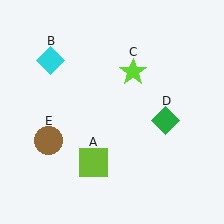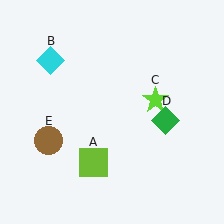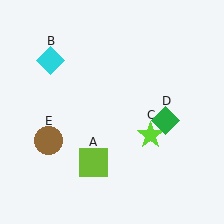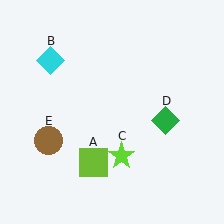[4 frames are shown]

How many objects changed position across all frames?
1 object changed position: lime star (object C).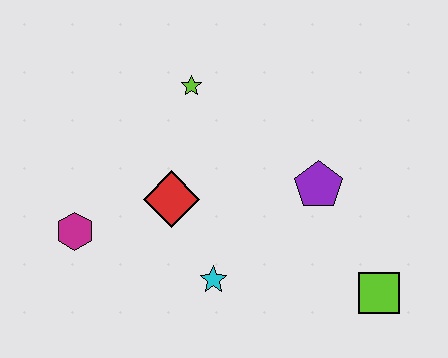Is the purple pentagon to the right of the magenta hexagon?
Yes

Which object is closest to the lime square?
The purple pentagon is closest to the lime square.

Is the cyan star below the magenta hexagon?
Yes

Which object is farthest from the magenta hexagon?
The lime square is farthest from the magenta hexagon.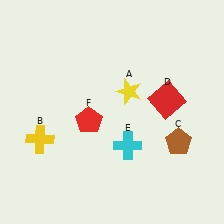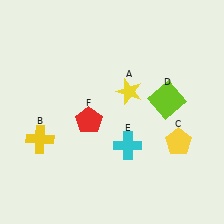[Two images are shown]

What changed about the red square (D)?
In Image 1, D is red. In Image 2, it changed to lime.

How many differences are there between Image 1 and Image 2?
There are 2 differences between the two images.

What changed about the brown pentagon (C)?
In Image 1, C is brown. In Image 2, it changed to yellow.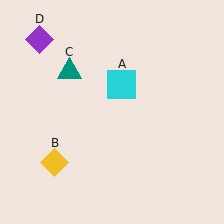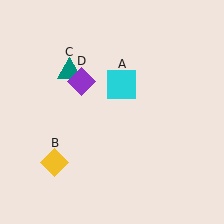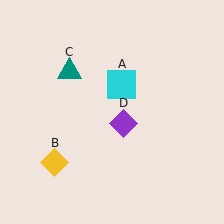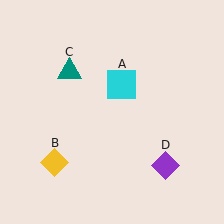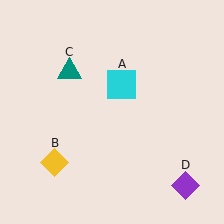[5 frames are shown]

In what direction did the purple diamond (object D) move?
The purple diamond (object D) moved down and to the right.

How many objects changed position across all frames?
1 object changed position: purple diamond (object D).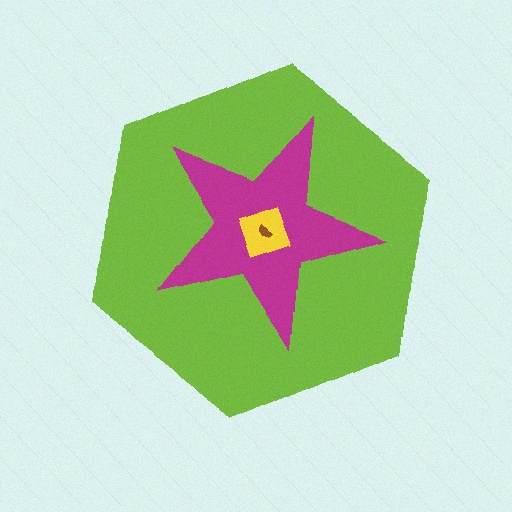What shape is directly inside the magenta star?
The yellow diamond.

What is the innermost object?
The brown semicircle.